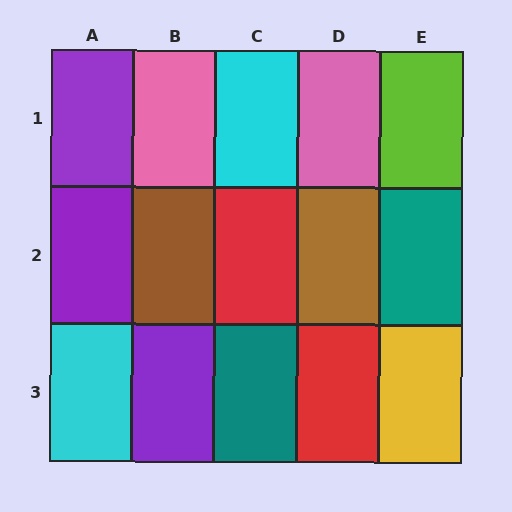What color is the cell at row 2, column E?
Teal.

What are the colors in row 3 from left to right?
Cyan, purple, teal, red, yellow.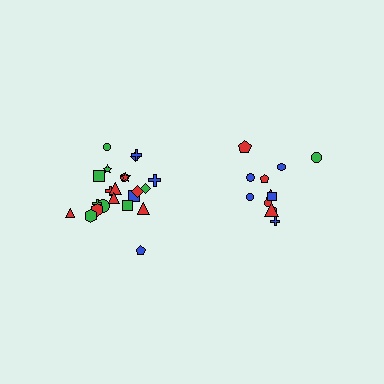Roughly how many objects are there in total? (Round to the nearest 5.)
Roughly 35 objects in total.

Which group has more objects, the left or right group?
The left group.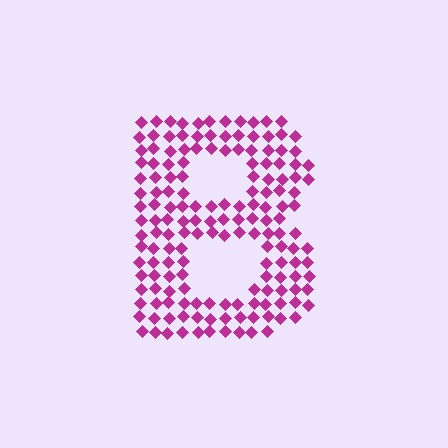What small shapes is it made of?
It is made of small diamonds.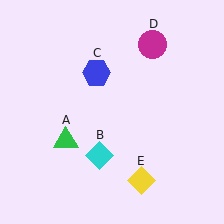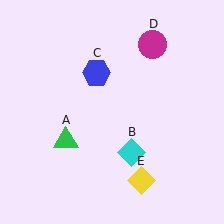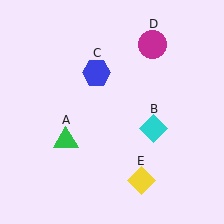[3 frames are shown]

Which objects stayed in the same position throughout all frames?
Green triangle (object A) and blue hexagon (object C) and magenta circle (object D) and yellow diamond (object E) remained stationary.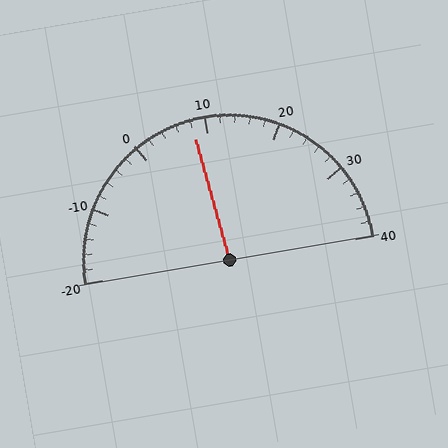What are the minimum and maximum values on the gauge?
The gauge ranges from -20 to 40.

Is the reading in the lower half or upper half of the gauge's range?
The reading is in the lower half of the range (-20 to 40).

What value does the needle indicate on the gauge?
The needle indicates approximately 8.